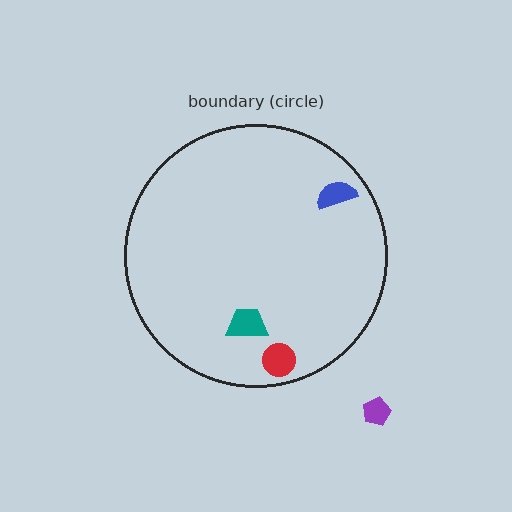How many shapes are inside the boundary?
3 inside, 1 outside.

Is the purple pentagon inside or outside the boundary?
Outside.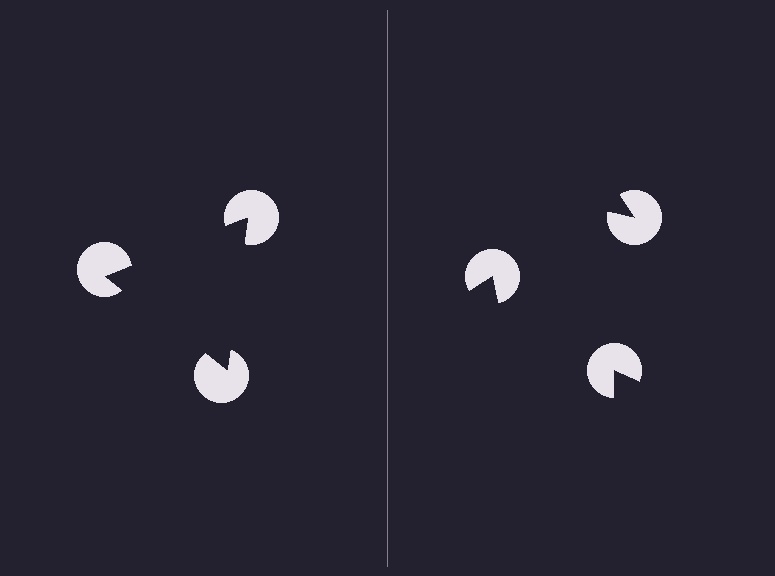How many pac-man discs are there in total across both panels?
6 — 3 on each side.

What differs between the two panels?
The pac-man discs are positioned identically on both sides; only the wedge orientations differ. On the left they align to a triangle; on the right they are misaligned.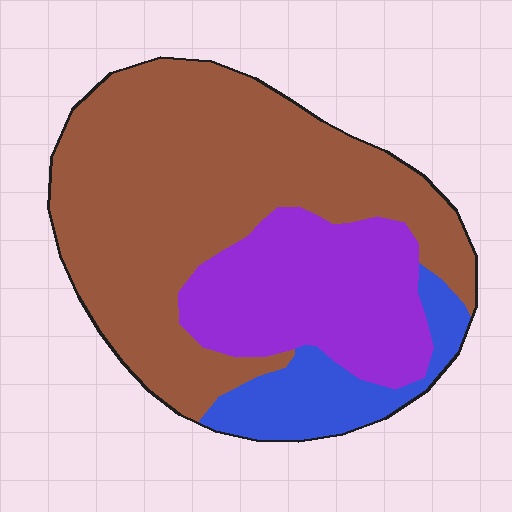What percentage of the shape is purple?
Purple covers about 25% of the shape.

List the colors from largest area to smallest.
From largest to smallest: brown, purple, blue.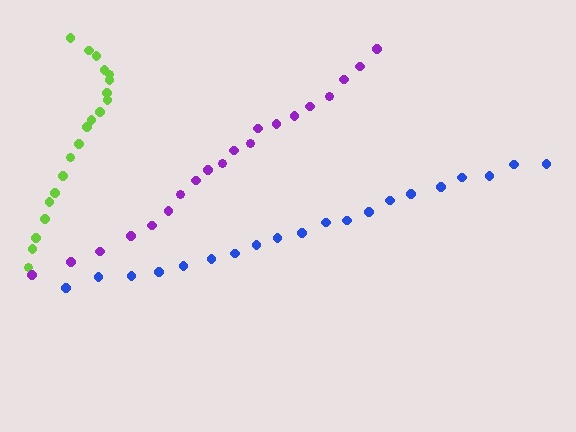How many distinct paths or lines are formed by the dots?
There are 3 distinct paths.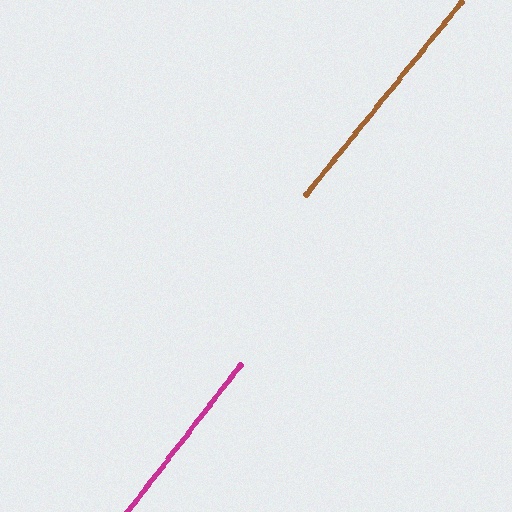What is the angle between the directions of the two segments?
Approximately 2 degrees.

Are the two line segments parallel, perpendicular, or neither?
Parallel — their directions differ by only 1.6°.